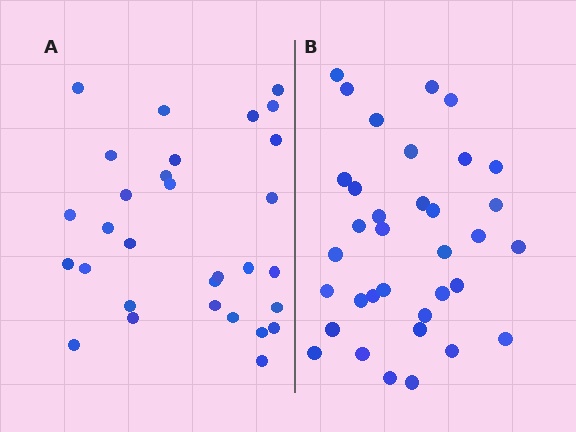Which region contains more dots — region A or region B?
Region B (the right region) has more dots.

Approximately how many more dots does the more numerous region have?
Region B has about 5 more dots than region A.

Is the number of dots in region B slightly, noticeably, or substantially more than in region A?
Region B has only slightly more — the two regions are fairly close. The ratio is roughly 1.2 to 1.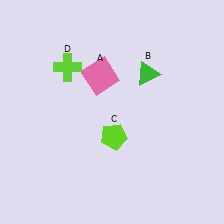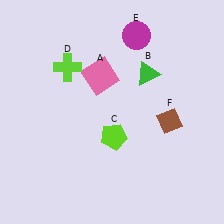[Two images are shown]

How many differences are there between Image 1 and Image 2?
There are 2 differences between the two images.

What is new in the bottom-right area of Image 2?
A brown diamond (F) was added in the bottom-right area of Image 2.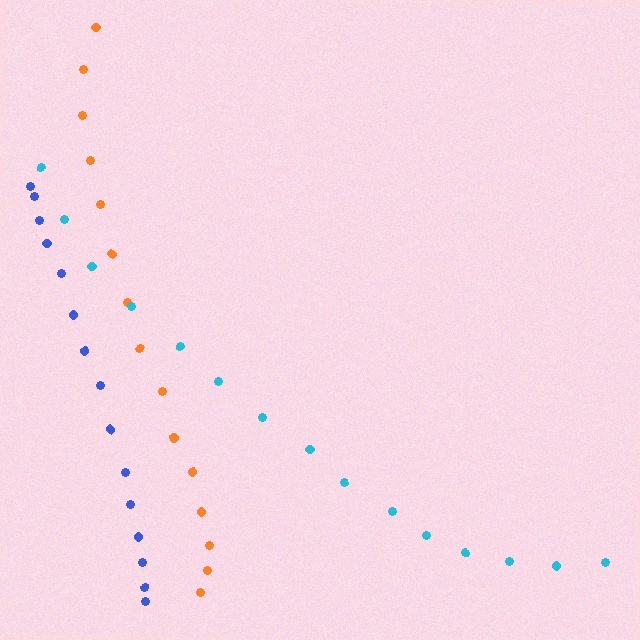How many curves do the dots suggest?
There are 3 distinct paths.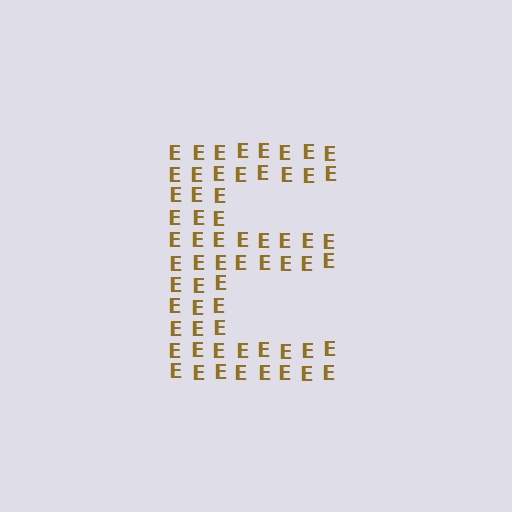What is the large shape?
The large shape is the letter E.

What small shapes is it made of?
It is made of small letter E's.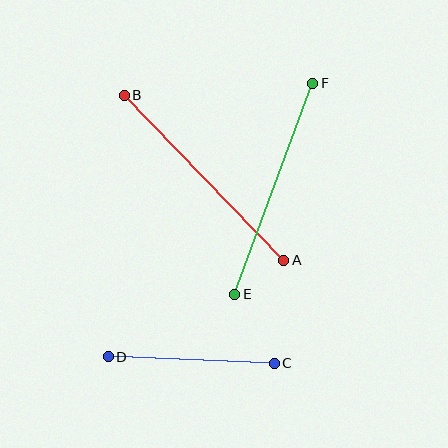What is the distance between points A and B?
The distance is approximately 229 pixels.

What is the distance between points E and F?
The distance is approximately 225 pixels.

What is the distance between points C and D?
The distance is approximately 166 pixels.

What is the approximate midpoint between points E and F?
The midpoint is at approximately (274, 189) pixels.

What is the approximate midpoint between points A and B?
The midpoint is at approximately (204, 178) pixels.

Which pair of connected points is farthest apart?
Points A and B are farthest apart.